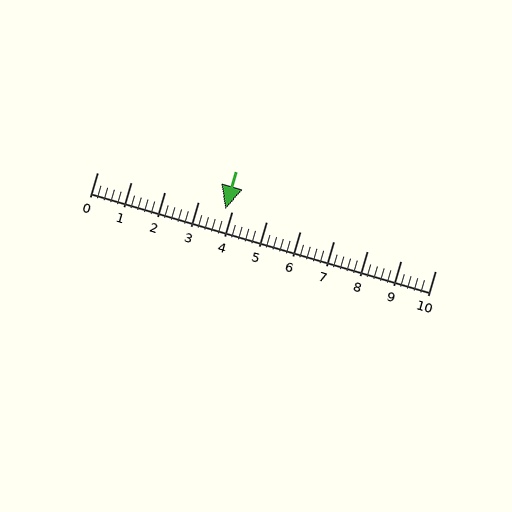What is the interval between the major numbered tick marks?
The major tick marks are spaced 1 units apart.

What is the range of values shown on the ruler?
The ruler shows values from 0 to 10.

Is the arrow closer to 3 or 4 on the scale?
The arrow is closer to 4.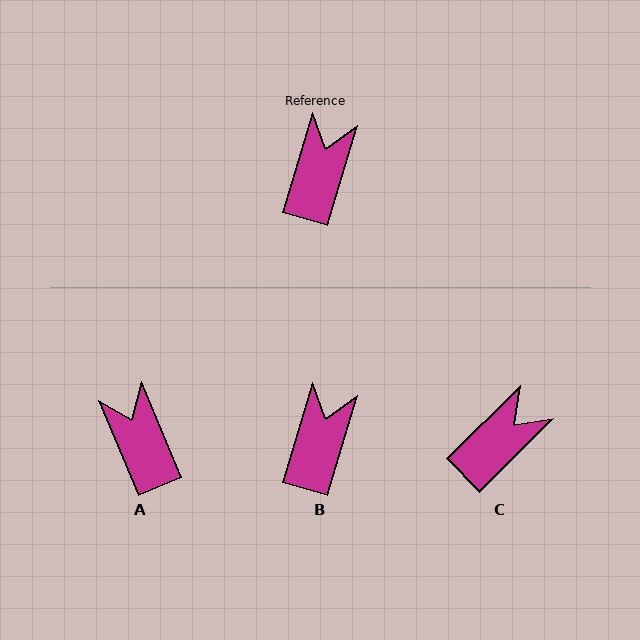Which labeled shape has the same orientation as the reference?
B.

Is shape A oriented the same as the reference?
No, it is off by about 39 degrees.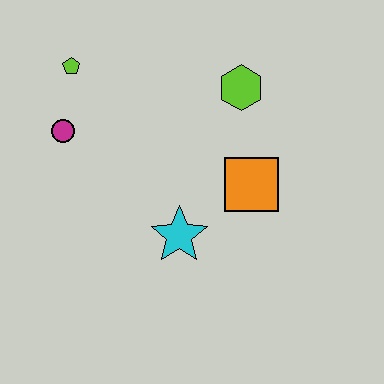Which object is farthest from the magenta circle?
The orange square is farthest from the magenta circle.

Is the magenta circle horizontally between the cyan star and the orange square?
No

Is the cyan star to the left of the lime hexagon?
Yes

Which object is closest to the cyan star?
The orange square is closest to the cyan star.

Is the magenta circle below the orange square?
No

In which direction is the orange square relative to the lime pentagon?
The orange square is to the right of the lime pentagon.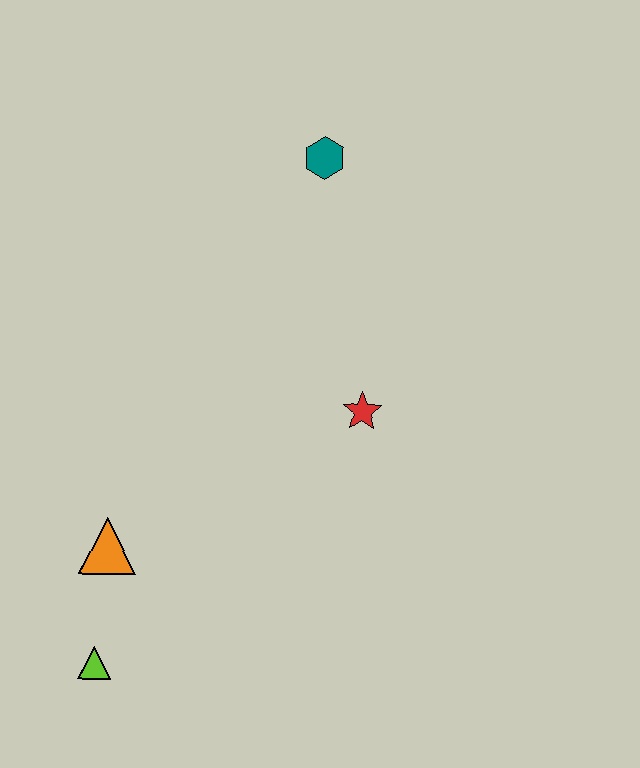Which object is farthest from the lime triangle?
The teal hexagon is farthest from the lime triangle.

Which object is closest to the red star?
The teal hexagon is closest to the red star.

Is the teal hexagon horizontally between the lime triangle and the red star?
Yes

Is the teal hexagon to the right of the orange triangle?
Yes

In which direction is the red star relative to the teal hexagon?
The red star is below the teal hexagon.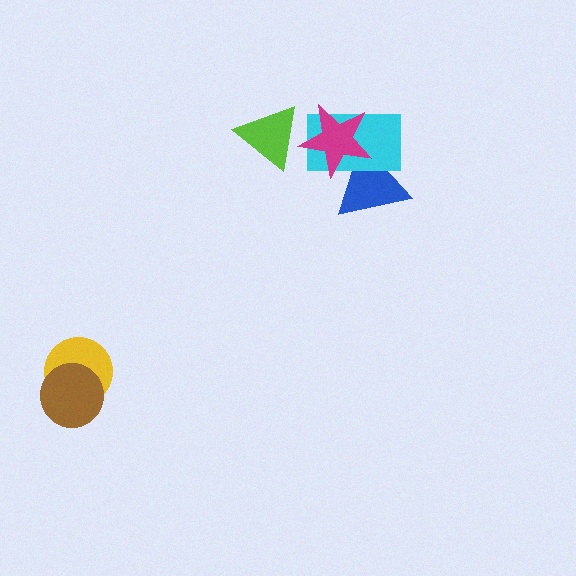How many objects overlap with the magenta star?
3 objects overlap with the magenta star.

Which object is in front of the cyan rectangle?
The magenta star is in front of the cyan rectangle.